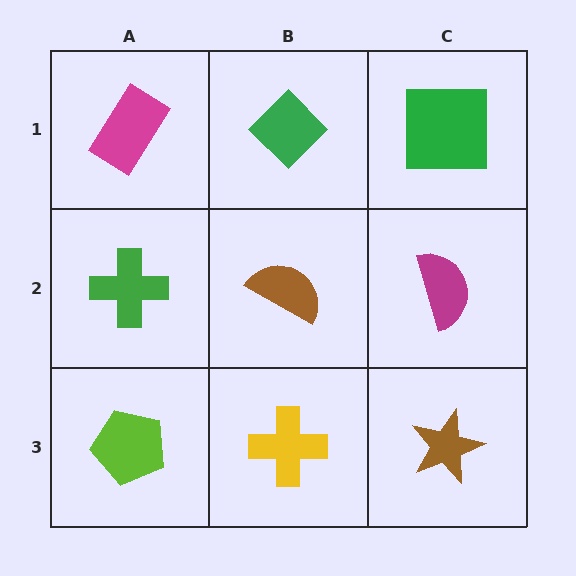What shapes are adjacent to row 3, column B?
A brown semicircle (row 2, column B), a lime pentagon (row 3, column A), a brown star (row 3, column C).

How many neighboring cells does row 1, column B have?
3.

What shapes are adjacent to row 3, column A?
A green cross (row 2, column A), a yellow cross (row 3, column B).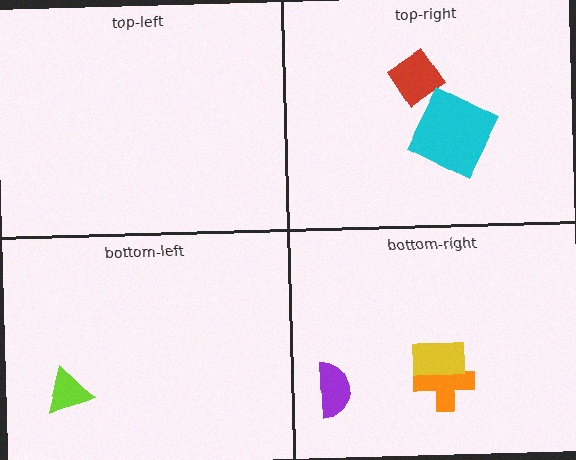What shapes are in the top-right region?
The red diamond, the cyan square.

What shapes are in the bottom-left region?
The lime triangle.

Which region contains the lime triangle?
The bottom-left region.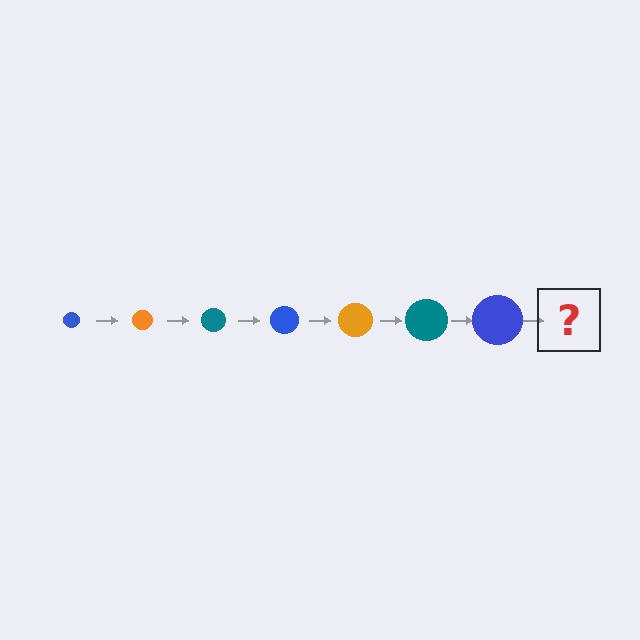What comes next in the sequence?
The next element should be an orange circle, larger than the previous one.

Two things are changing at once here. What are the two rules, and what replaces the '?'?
The two rules are that the circle grows larger each step and the color cycles through blue, orange, and teal. The '?' should be an orange circle, larger than the previous one.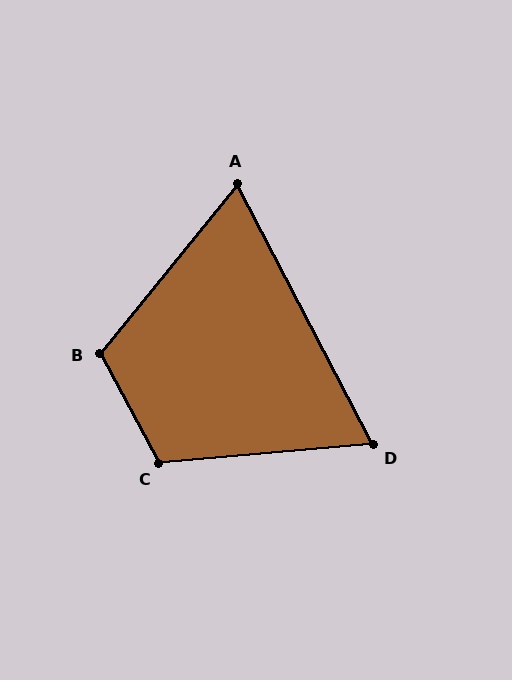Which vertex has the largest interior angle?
C, at approximately 113 degrees.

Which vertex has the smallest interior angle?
A, at approximately 67 degrees.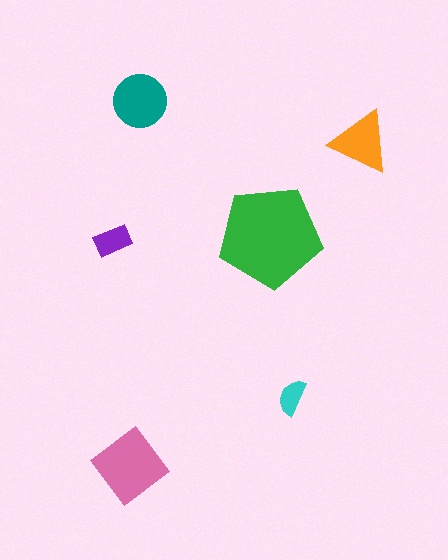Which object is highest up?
The teal circle is topmost.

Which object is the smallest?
The cyan semicircle.